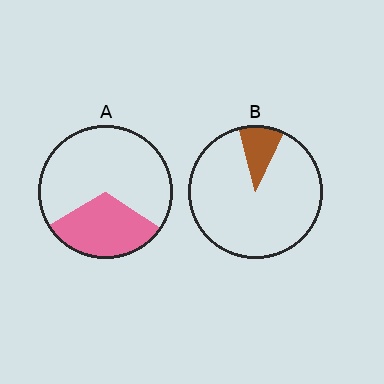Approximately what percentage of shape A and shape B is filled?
A is approximately 30% and B is approximately 10%.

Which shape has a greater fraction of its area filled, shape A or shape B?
Shape A.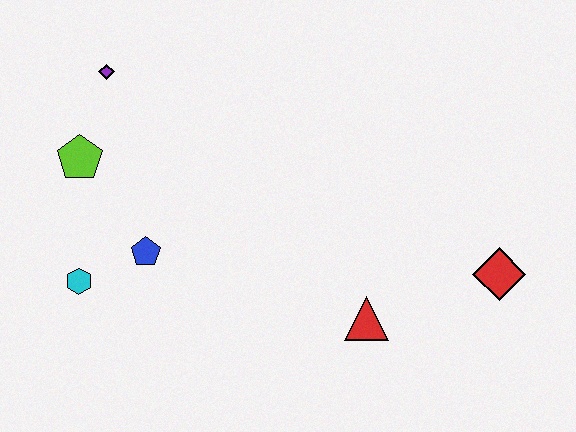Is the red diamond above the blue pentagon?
No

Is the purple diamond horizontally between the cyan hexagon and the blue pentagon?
Yes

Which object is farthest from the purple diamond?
The red diamond is farthest from the purple diamond.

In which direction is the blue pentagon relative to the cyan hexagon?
The blue pentagon is to the right of the cyan hexagon.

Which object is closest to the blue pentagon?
The cyan hexagon is closest to the blue pentagon.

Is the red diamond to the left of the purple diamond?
No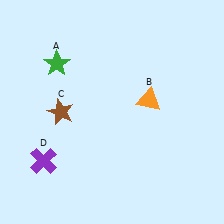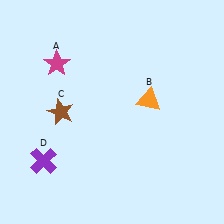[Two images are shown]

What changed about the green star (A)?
In Image 1, A is green. In Image 2, it changed to magenta.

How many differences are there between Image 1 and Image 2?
There is 1 difference between the two images.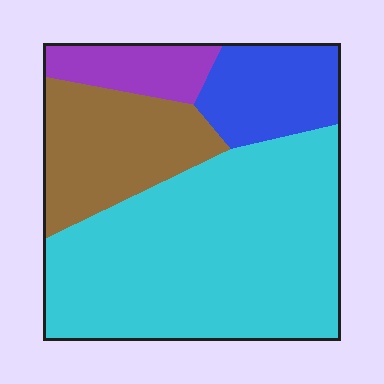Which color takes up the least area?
Purple, at roughly 10%.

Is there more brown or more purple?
Brown.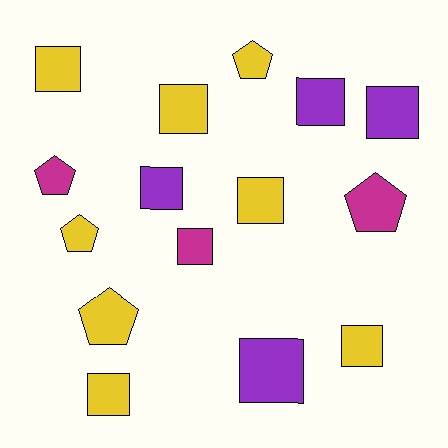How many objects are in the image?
There are 15 objects.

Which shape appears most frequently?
Square, with 10 objects.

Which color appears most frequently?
Yellow, with 8 objects.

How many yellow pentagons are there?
There are 3 yellow pentagons.